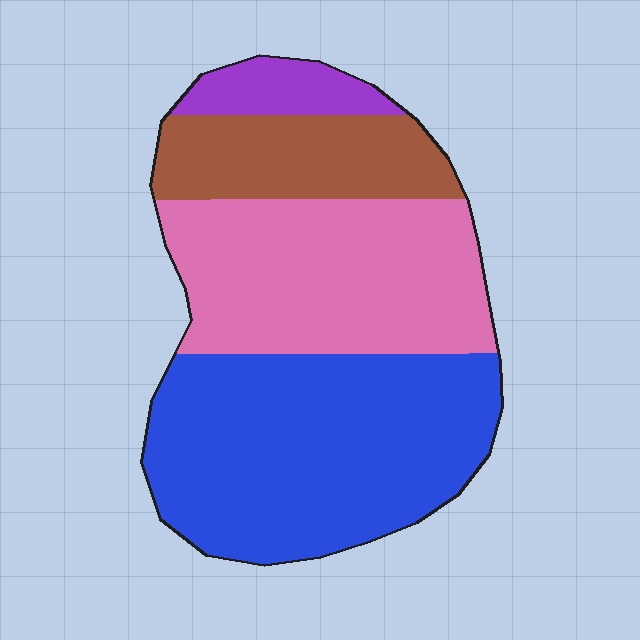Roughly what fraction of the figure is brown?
Brown covers roughly 15% of the figure.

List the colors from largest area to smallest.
From largest to smallest: blue, pink, brown, purple.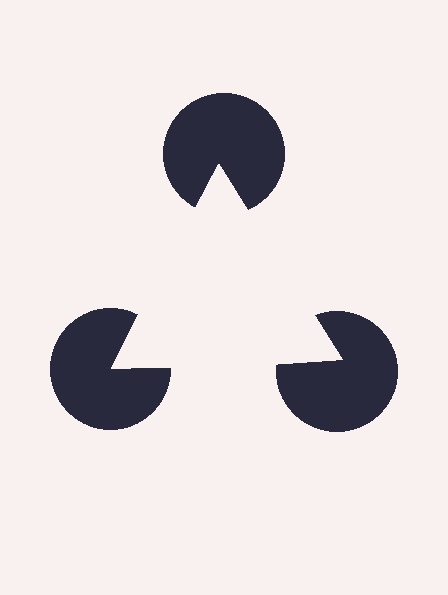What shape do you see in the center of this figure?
An illusory triangle — its edges are inferred from the aligned wedge cuts in the pac-man discs, not physically drawn.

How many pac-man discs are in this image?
There are 3 — one at each vertex of the illusory triangle.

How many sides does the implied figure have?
3 sides.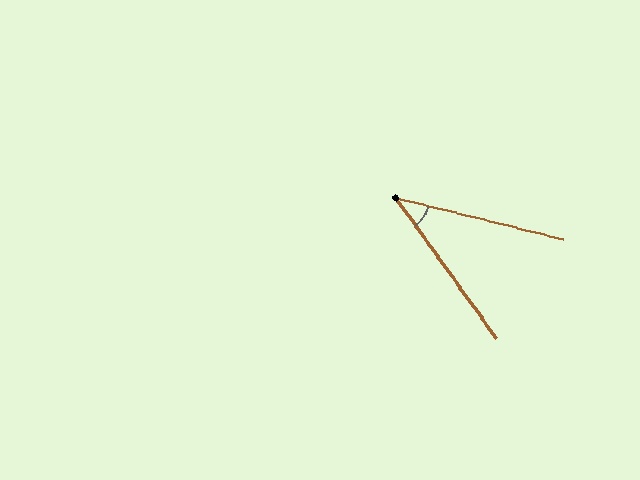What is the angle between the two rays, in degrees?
Approximately 40 degrees.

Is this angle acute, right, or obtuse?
It is acute.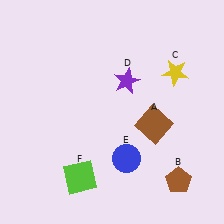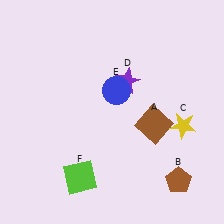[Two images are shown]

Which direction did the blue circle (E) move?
The blue circle (E) moved up.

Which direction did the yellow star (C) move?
The yellow star (C) moved down.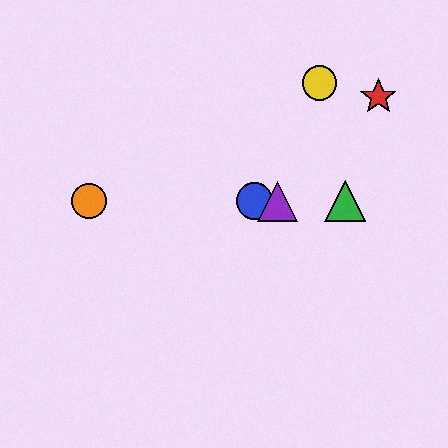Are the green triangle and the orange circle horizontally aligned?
Yes, both are at y≈201.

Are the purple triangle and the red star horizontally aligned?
No, the purple triangle is at y≈201 and the red star is at y≈97.